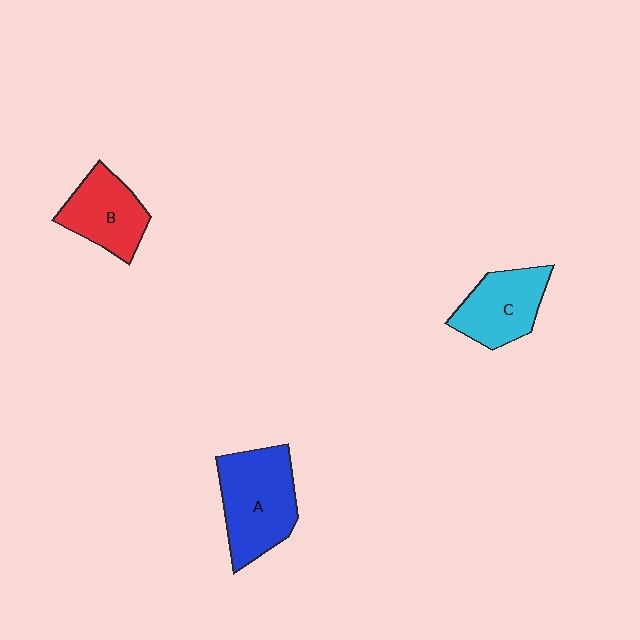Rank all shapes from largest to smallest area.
From largest to smallest: A (blue), C (cyan), B (red).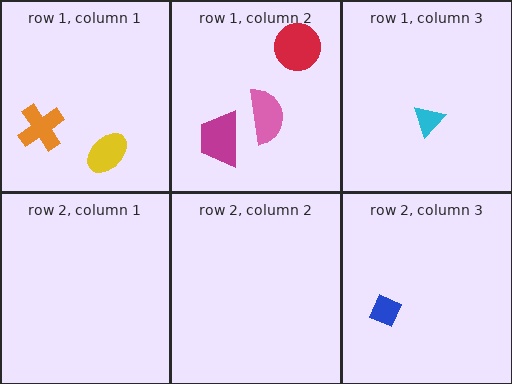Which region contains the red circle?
The row 1, column 2 region.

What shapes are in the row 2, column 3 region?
The blue diamond.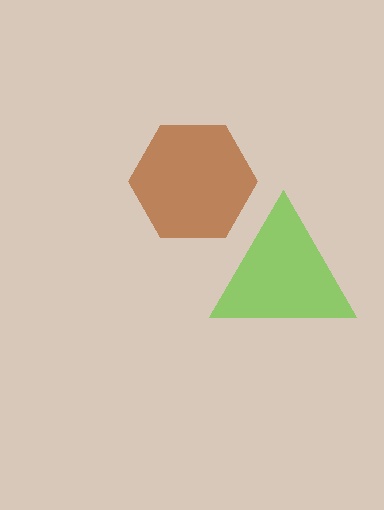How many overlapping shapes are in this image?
There are 2 overlapping shapes in the image.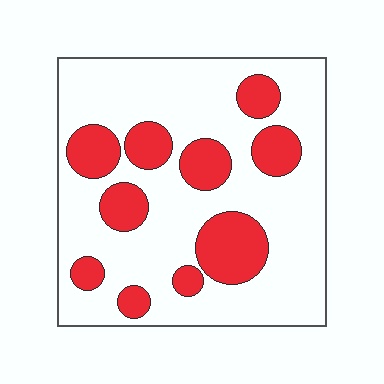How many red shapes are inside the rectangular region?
10.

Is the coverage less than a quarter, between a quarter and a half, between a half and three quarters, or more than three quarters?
Between a quarter and a half.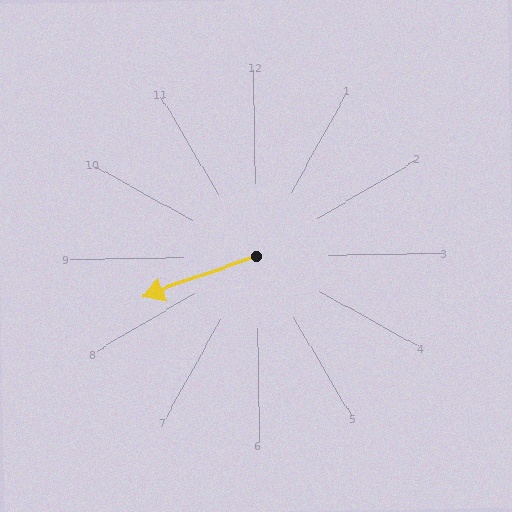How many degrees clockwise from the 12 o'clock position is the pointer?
Approximately 251 degrees.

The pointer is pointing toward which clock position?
Roughly 8 o'clock.